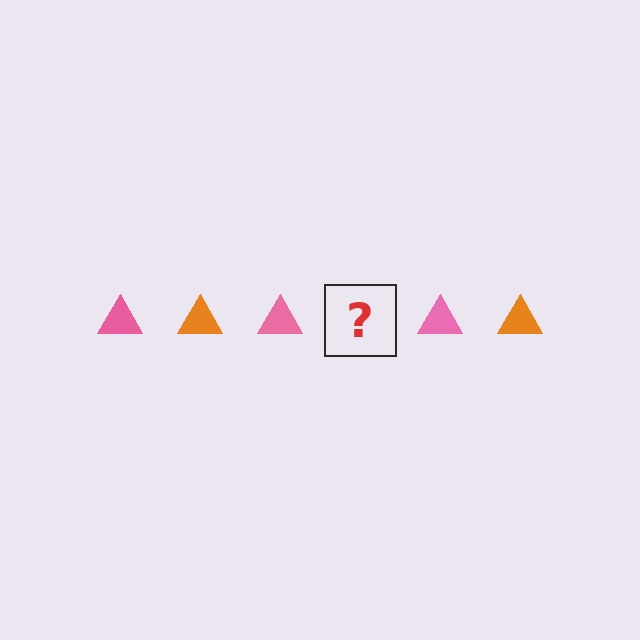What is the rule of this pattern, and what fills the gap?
The rule is that the pattern cycles through pink, orange triangles. The gap should be filled with an orange triangle.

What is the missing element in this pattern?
The missing element is an orange triangle.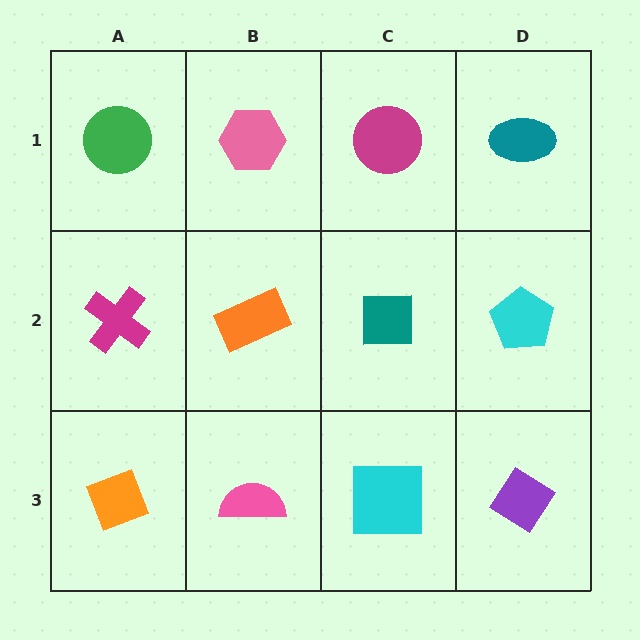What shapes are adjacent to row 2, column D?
A teal ellipse (row 1, column D), a purple diamond (row 3, column D), a teal square (row 2, column C).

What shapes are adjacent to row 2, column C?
A magenta circle (row 1, column C), a cyan square (row 3, column C), an orange rectangle (row 2, column B), a cyan pentagon (row 2, column D).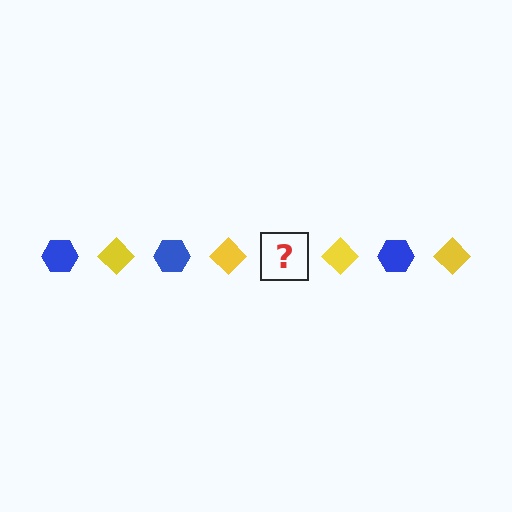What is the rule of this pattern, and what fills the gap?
The rule is that the pattern alternates between blue hexagon and yellow diamond. The gap should be filled with a blue hexagon.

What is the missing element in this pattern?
The missing element is a blue hexagon.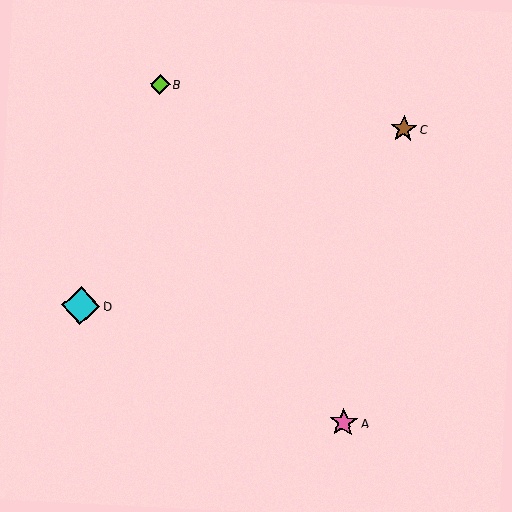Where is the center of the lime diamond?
The center of the lime diamond is at (160, 84).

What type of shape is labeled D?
Shape D is a cyan diamond.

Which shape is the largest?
The cyan diamond (labeled D) is the largest.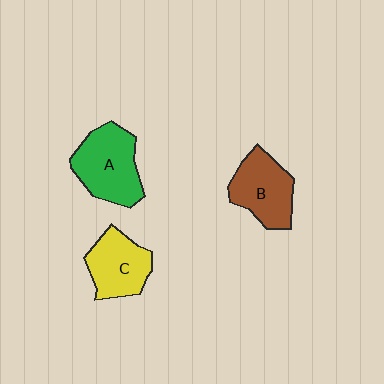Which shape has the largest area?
Shape A (green).